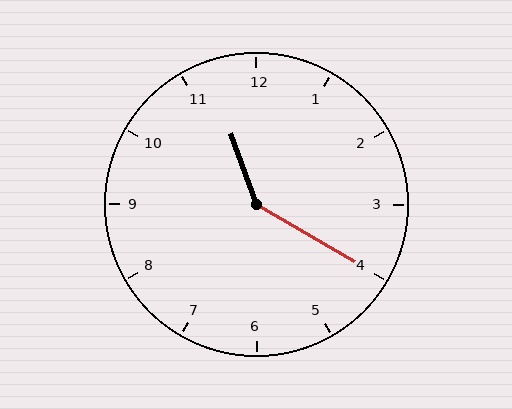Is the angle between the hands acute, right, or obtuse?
It is obtuse.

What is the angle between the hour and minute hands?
Approximately 140 degrees.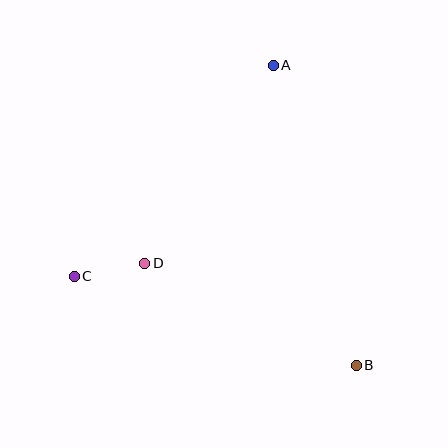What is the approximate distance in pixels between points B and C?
The distance between B and C is approximately 296 pixels.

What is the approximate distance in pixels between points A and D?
The distance between A and D is approximately 236 pixels.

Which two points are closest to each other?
Points C and D are closest to each other.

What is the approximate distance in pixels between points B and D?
The distance between B and D is approximately 234 pixels.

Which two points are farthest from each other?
Points A and B are farthest from each other.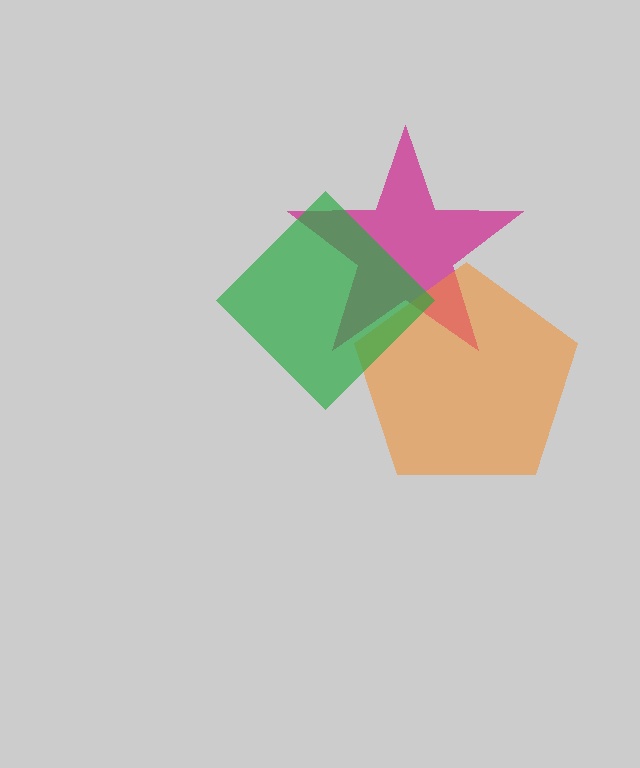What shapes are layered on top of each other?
The layered shapes are: a magenta star, an orange pentagon, a green diamond.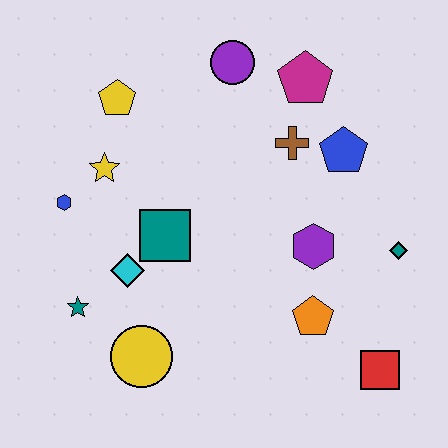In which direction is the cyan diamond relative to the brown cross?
The cyan diamond is to the left of the brown cross.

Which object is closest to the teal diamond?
The purple hexagon is closest to the teal diamond.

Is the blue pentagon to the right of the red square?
No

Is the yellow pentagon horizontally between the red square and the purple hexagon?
No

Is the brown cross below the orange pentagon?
No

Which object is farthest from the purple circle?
The red square is farthest from the purple circle.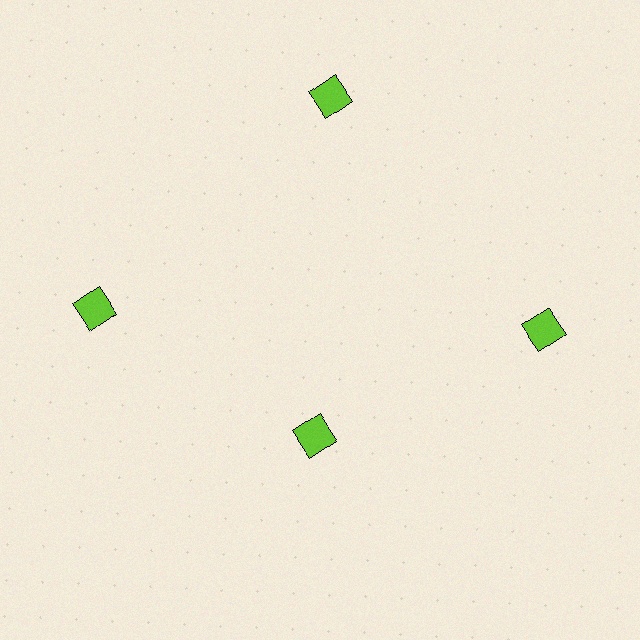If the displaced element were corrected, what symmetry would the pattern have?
It would have 4-fold rotational symmetry — the pattern would map onto itself every 90 degrees.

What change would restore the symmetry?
The symmetry would be restored by moving it outward, back onto the ring so that all 4 diamonds sit at equal angles and equal distance from the center.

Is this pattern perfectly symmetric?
No. The 4 lime diamonds are arranged in a ring, but one element near the 6 o'clock position is pulled inward toward the center, breaking the 4-fold rotational symmetry.